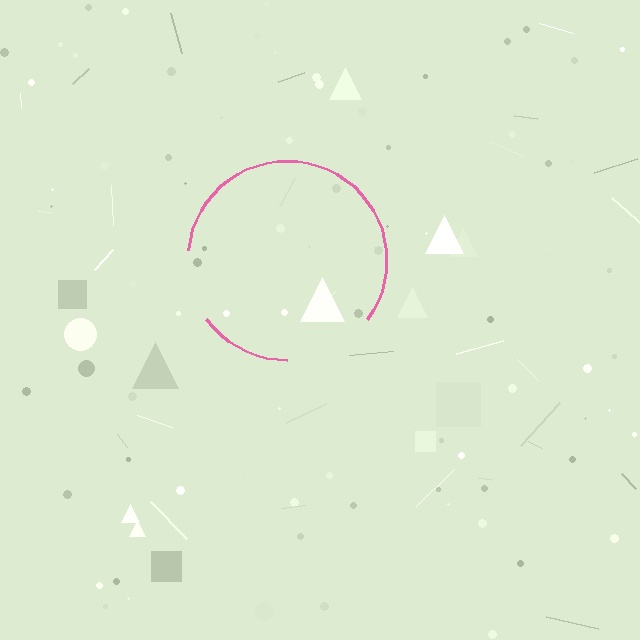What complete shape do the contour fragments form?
The contour fragments form a circle.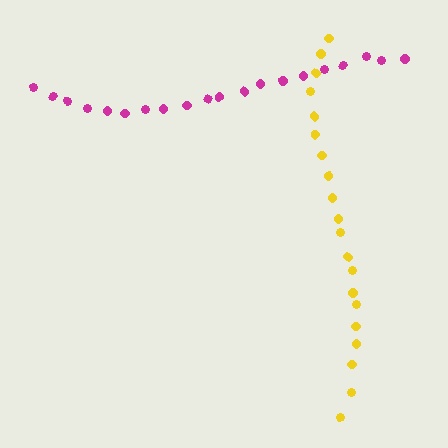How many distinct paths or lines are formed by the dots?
There are 2 distinct paths.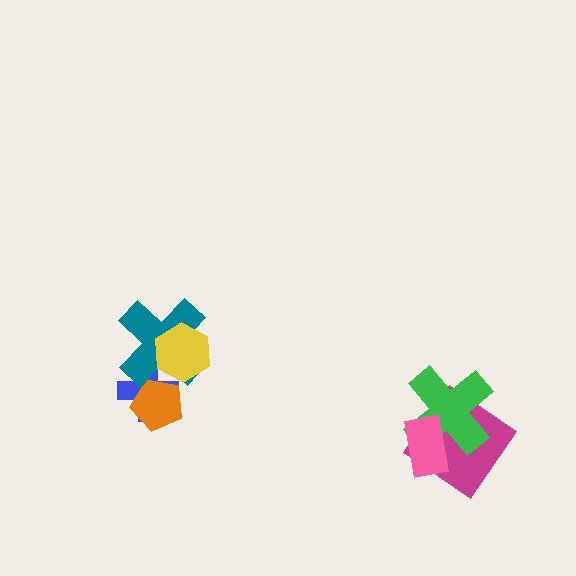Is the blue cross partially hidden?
Yes, it is partially covered by another shape.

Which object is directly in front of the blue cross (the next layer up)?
The orange pentagon is directly in front of the blue cross.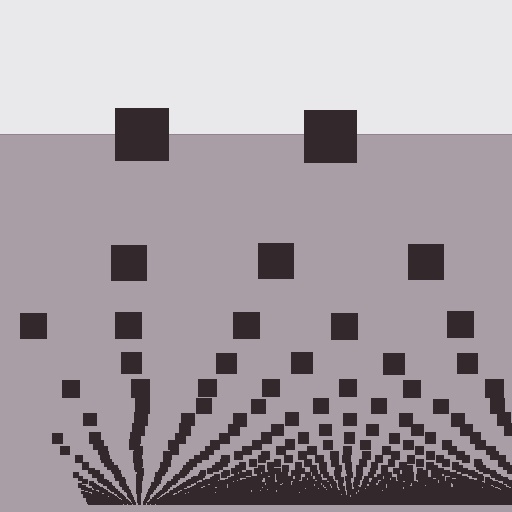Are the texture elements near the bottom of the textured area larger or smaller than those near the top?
Smaller. The gradient is inverted — elements near the bottom are smaller and denser.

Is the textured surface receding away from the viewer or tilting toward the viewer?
The surface appears to tilt toward the viewer. Texture elements get larger and sparser toward the top.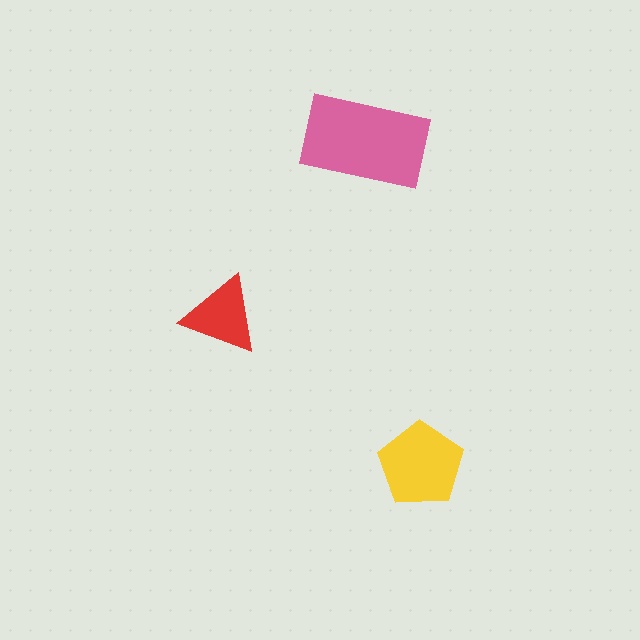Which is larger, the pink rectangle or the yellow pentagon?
The pink rectangle.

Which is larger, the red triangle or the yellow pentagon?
The yellow pentagon.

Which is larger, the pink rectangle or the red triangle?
The pink rectangle.